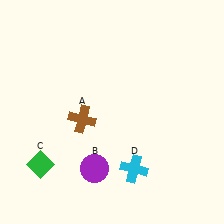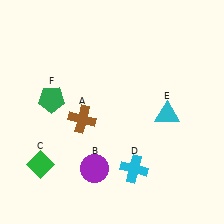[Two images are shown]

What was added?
A cyan triangle (E), a green pentagon (F) were added in Image 2.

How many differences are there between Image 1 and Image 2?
There are 2 differences between the two images.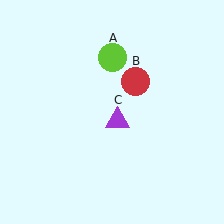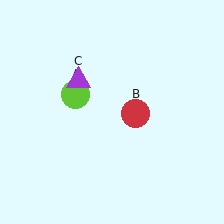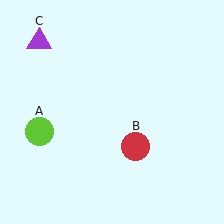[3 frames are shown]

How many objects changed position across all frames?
3 objects changed position: lime circle (object A), red circle (object B), purple triangle (object C).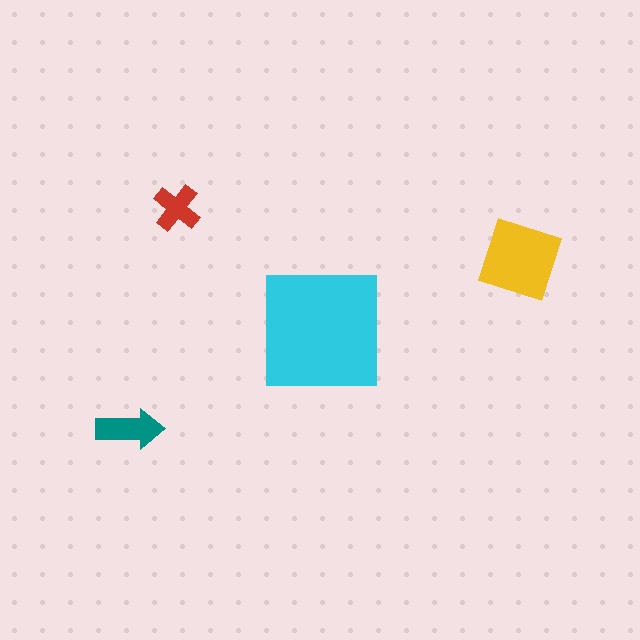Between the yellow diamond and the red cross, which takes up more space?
The yellow diamond.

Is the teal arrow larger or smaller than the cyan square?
Smaller.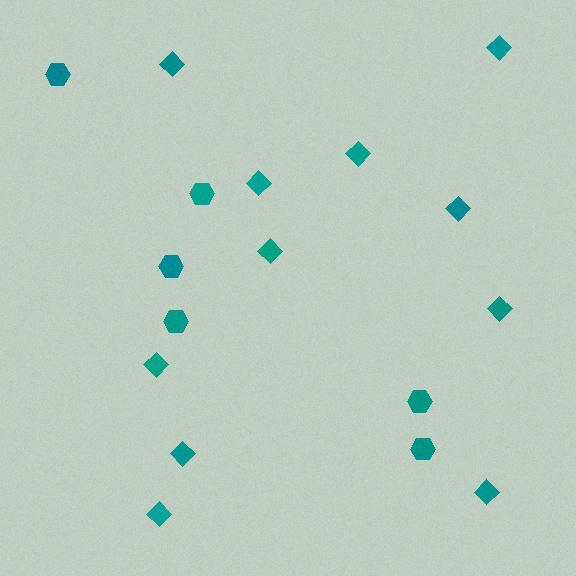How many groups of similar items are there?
There are 2 groups: one group of diamonds (11) and one group of hexagons (6).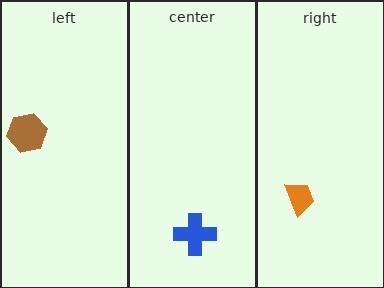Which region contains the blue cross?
The center region.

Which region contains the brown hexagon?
The left region.